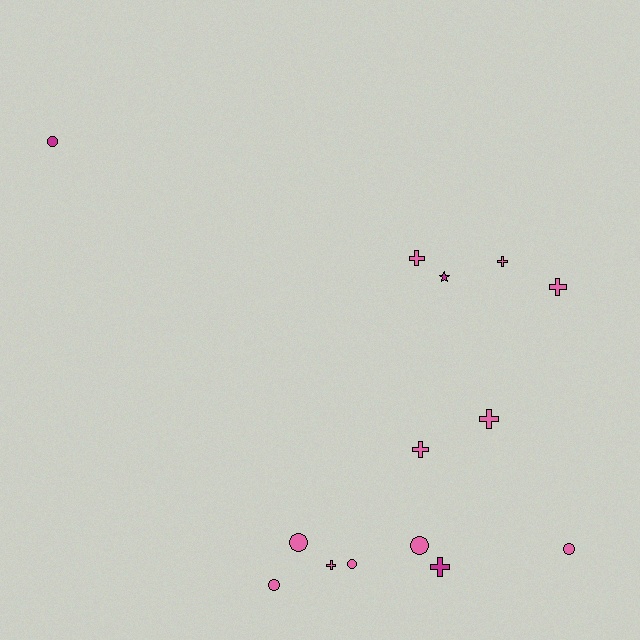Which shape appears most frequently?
Cross, with 7 objects.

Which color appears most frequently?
Pink, with 11 objects.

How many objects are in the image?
There are 14 objects.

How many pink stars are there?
There are no pink stars.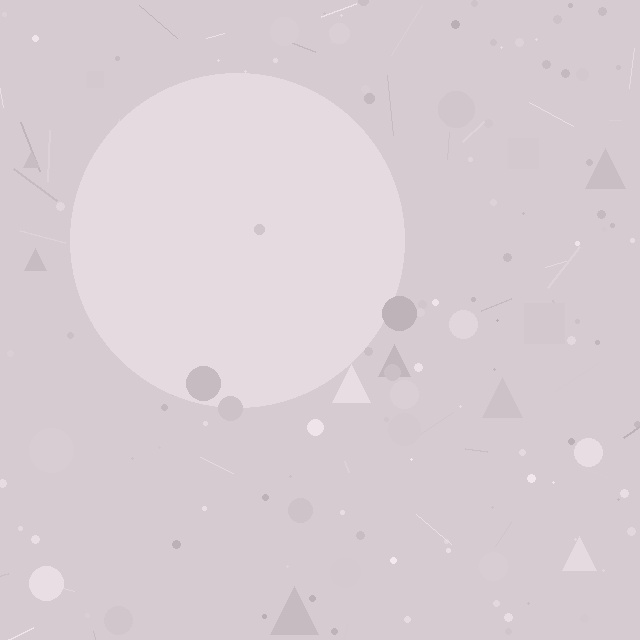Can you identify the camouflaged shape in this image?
The camouflaged shape is a circle.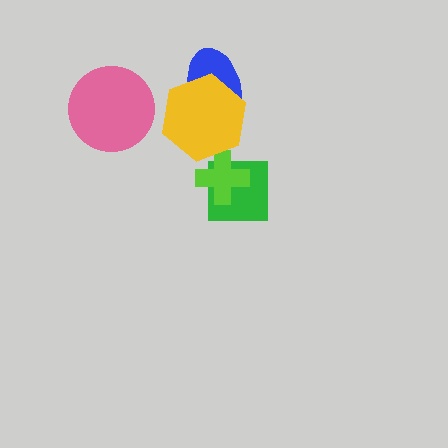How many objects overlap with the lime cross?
2 objects overlap with the lime cross.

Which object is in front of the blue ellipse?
The yellow hexagon is in front of the blue ellipse.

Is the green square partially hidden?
Yes, it is partially covered by another shape.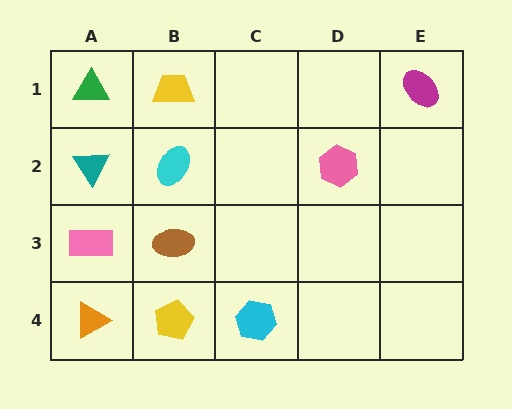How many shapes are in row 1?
3 shapes.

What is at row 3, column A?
A pink rectangle.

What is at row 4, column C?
A cyan hexagon.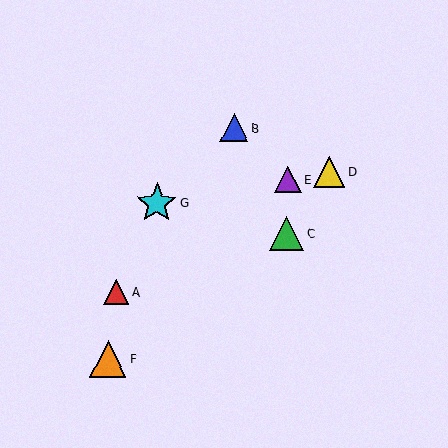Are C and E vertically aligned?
Yes, both are at x≈287.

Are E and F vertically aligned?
No, E is at x≈288 and F is at x≈108.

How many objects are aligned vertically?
2 objects (C, E) are aligned vertically.